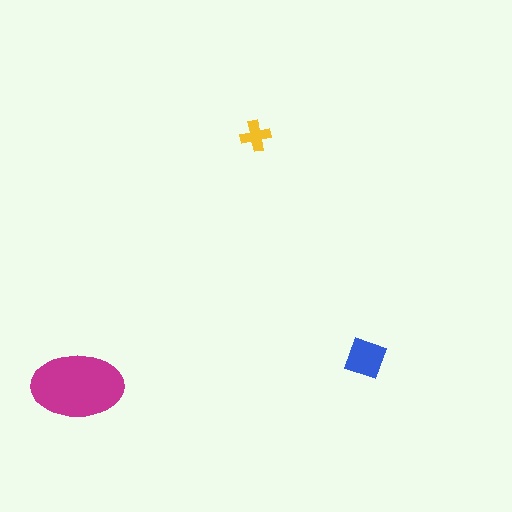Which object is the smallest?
The yellow cross.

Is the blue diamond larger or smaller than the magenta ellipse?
Smaller.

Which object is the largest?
The magenta ellipse.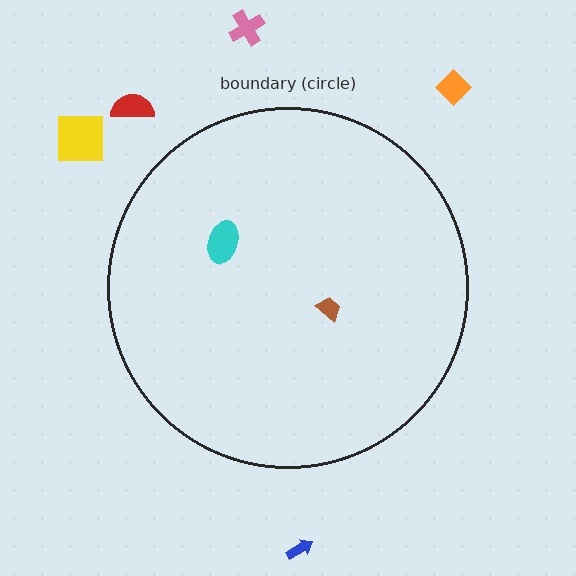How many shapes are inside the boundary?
2 inside, 5 outside.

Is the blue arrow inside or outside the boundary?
Outside.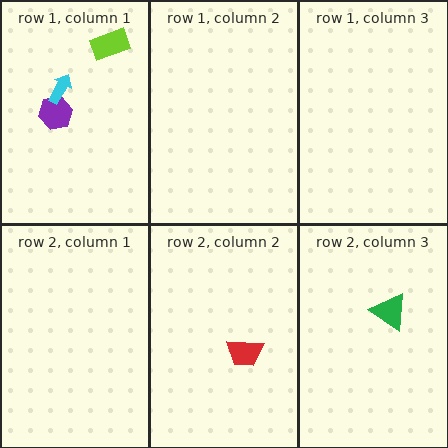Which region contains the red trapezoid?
The row 2, column 2 region.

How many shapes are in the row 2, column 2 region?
1.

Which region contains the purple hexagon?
The row 1, column 1 region.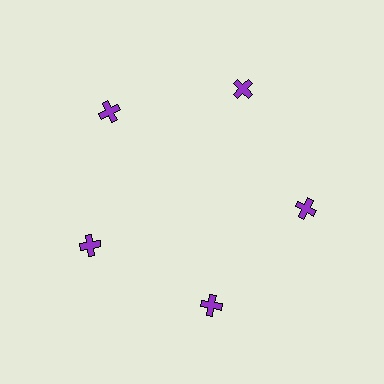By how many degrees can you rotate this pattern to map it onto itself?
The pattern maps onto itself every 72 degrees of rotation.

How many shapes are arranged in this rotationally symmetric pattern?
There are 5 shapes, arranged in 5 groups of 1.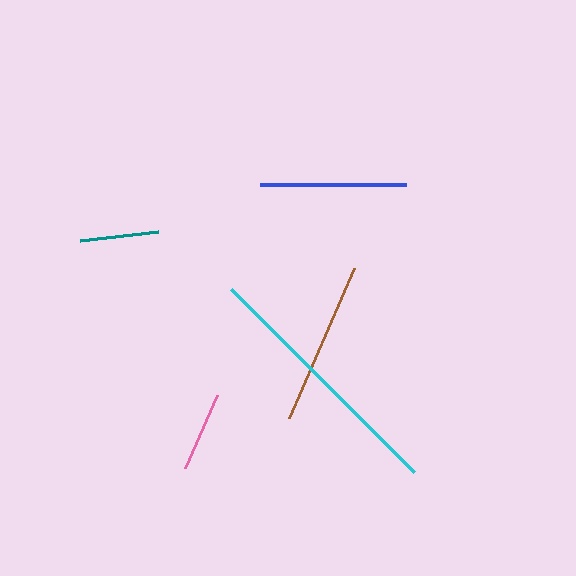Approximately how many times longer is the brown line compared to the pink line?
The brown line is approximately 2.1 times the length of the pink line.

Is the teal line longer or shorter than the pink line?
The pink line is longer than the teal line.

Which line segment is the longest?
The cyan line is the longest at approximately 259 pixels.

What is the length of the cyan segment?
The cyan segment is approximately 259 pixels long.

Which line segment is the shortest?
The teal line is the shortest at approximately 79 pixels.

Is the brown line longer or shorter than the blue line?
The brown line is longer than the blue line.